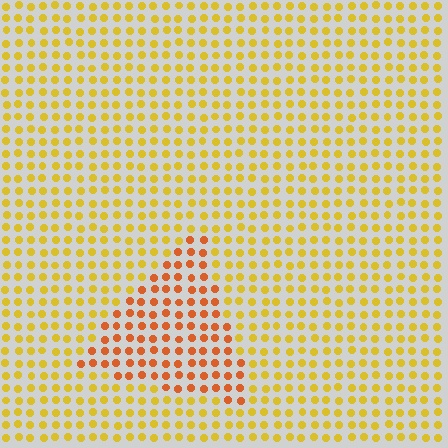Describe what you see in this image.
The image is filled with small yellow elements in a uniform arrangement. A triangle-shaped region is visible where the elements are tinted to a slightly different hue, forming a subtle color boundary.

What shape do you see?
I see a triangle.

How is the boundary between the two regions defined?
The boundary is defined purely by a slight shift in hue (about 33 degrees). Spacing, size, and orientation are identical on both sides.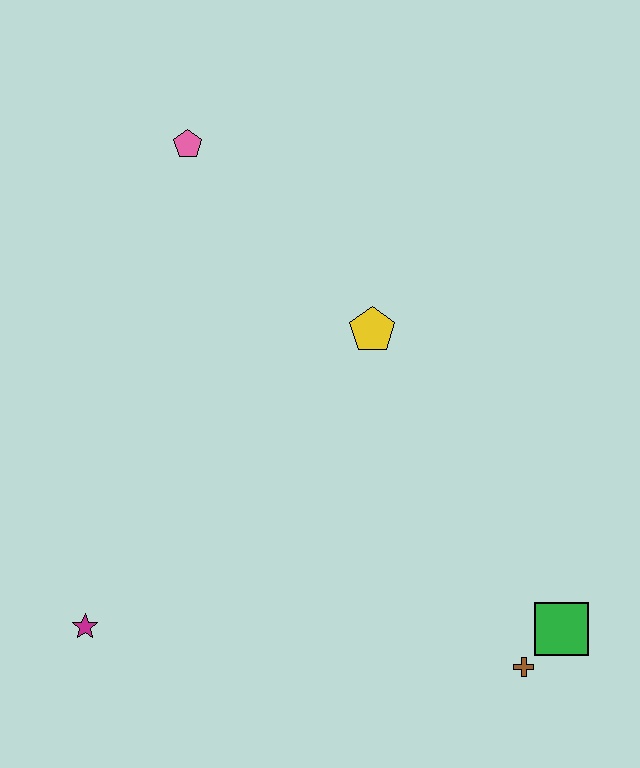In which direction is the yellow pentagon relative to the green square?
The yellow pentagon is above the green square.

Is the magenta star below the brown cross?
No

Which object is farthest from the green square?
The pink pentagon is farthest from the green square.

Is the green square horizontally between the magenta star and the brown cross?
No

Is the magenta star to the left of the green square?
Yes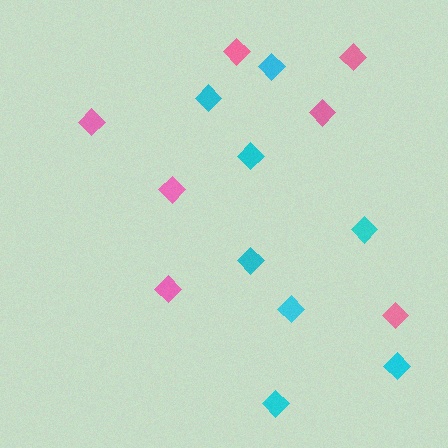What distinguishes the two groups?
There are 2 groups: one group of cyan diamonds (8) and one group of pink diamonds (7).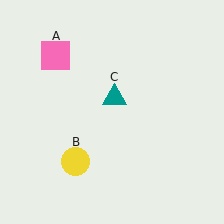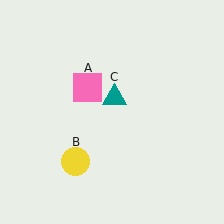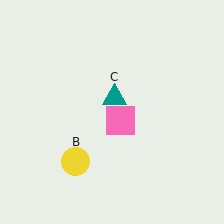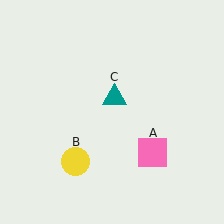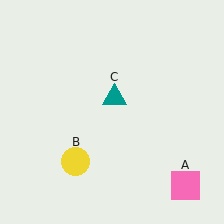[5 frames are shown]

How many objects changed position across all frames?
1 object changed position: pink square (object A).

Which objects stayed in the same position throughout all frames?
Yellow circle (object B) and teal triangle (object C) remained stationary.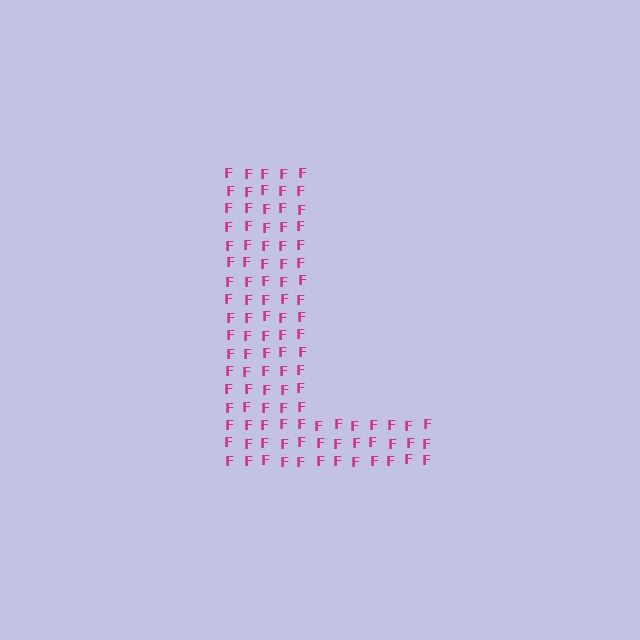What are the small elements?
The small elements are letter F's.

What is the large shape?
The large shape is the letter L.